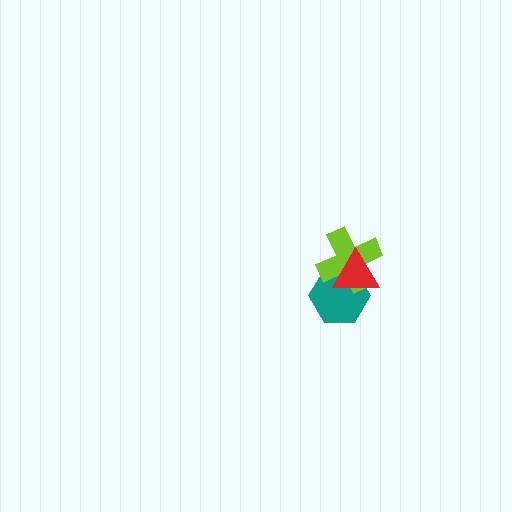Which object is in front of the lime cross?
The red triangle is in front of the lime cross.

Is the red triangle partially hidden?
No, no other shape covers it.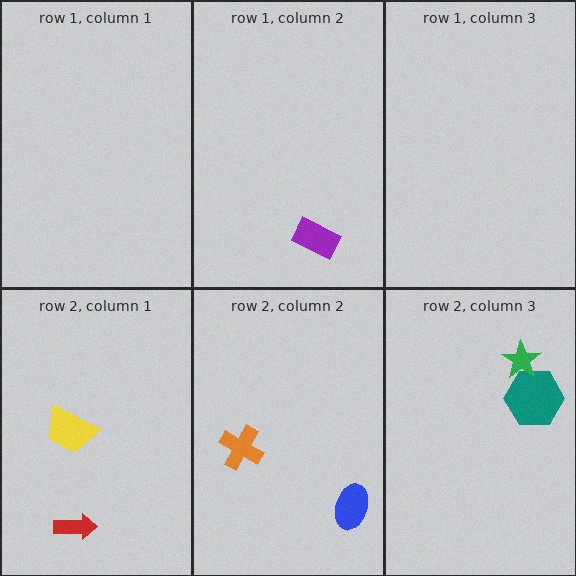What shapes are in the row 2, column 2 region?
The orange cross, the blue ellipse.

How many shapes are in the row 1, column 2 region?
1.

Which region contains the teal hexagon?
The row 2, column 3 region.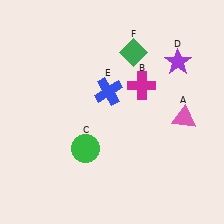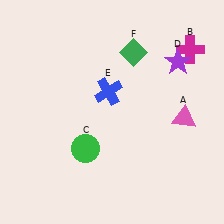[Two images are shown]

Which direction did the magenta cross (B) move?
The magenta cross (B) moved right.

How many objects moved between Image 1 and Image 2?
1 object moved between the two images.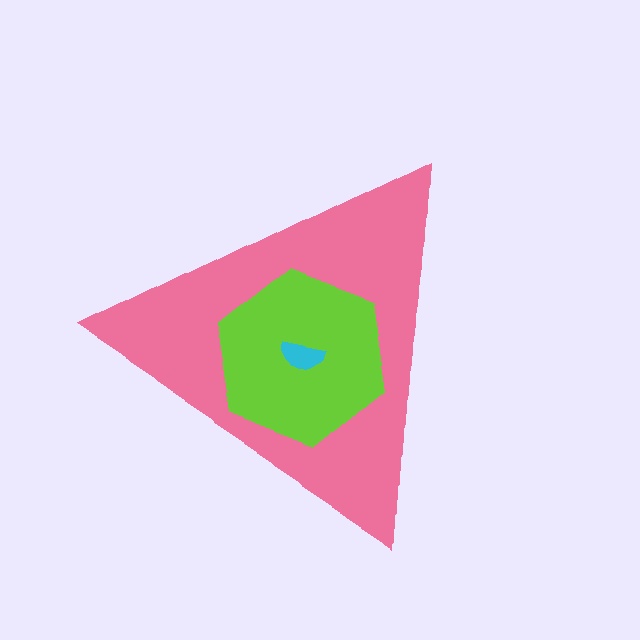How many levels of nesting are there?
3.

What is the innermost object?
The cyan semicircle.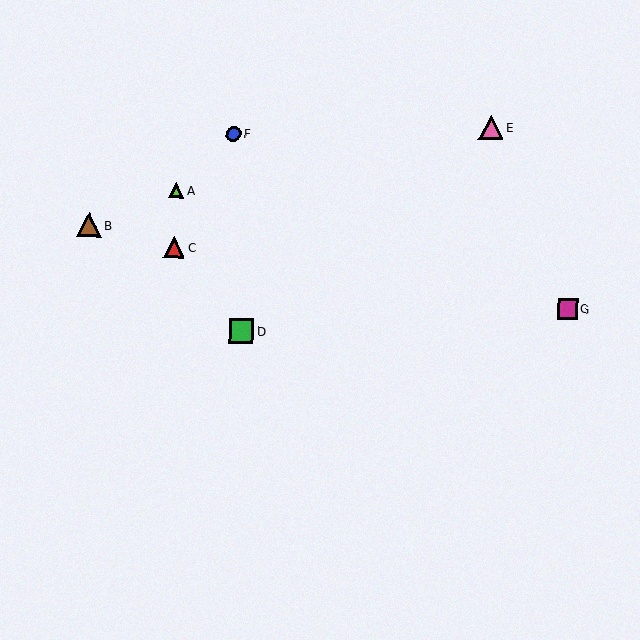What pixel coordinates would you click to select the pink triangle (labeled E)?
Click at (491, 128) to select the pink triangle E.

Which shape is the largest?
The brown triangle (labeled B) is the largest.